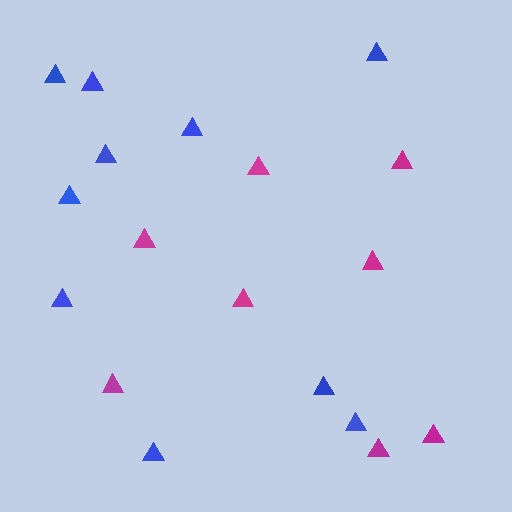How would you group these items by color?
There are 2 groups: one group of blue triangles (10) and one group of magenta triangles (8).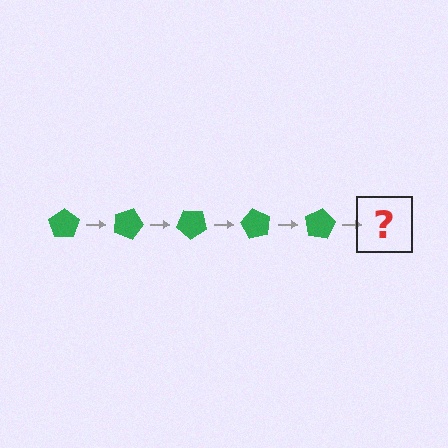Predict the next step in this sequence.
The next step is a green pentagon rotated 100 degrees.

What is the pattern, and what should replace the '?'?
The pattern is that the pentagon rotates 20 degrees each step. The '?' should be a green pentagon rotated 100 degrees.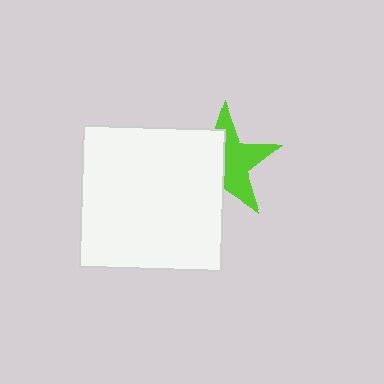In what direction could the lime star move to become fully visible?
The lime star could move right. That would shift it out from behind the white square entirely.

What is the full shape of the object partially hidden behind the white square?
The partially hidden object is a lime star.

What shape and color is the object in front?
The object in front is a white square.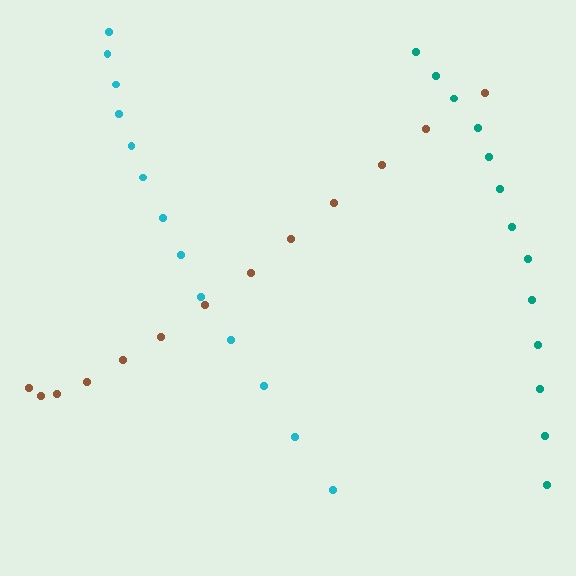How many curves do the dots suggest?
There are 3 distinct paths.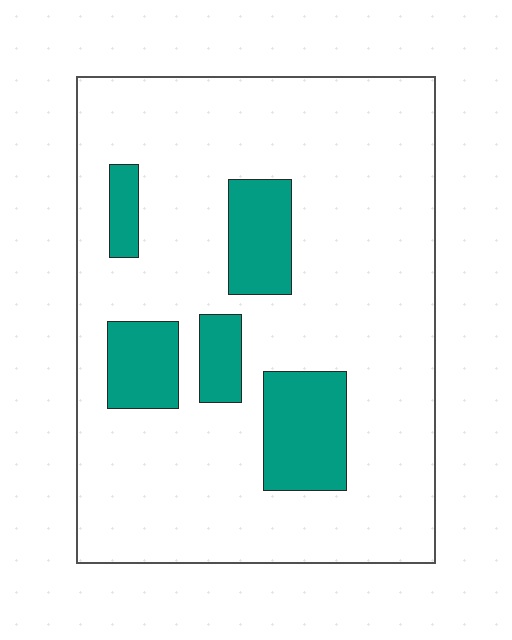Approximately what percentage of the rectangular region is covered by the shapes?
Approximately 15%.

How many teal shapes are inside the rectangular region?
5.